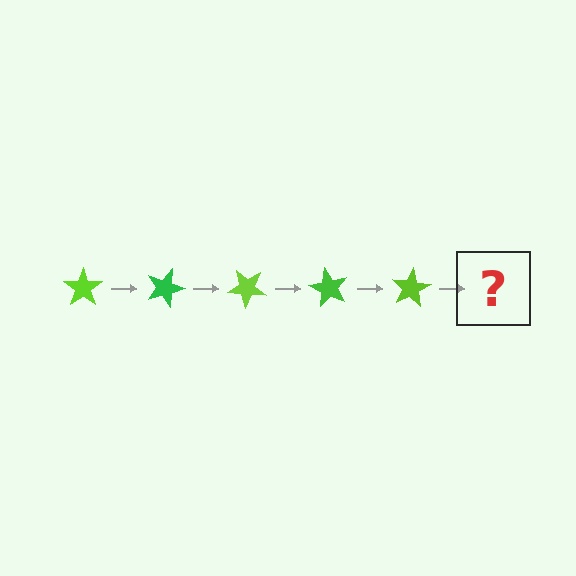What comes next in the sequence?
The next element should be a green star, rotated 100 degrees from the start.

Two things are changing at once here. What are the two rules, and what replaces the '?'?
The two rules are that it rotates 20 degrees each step and the color cycles through lime and green. The '?' should be a green star, rotated 100 degrees from the start.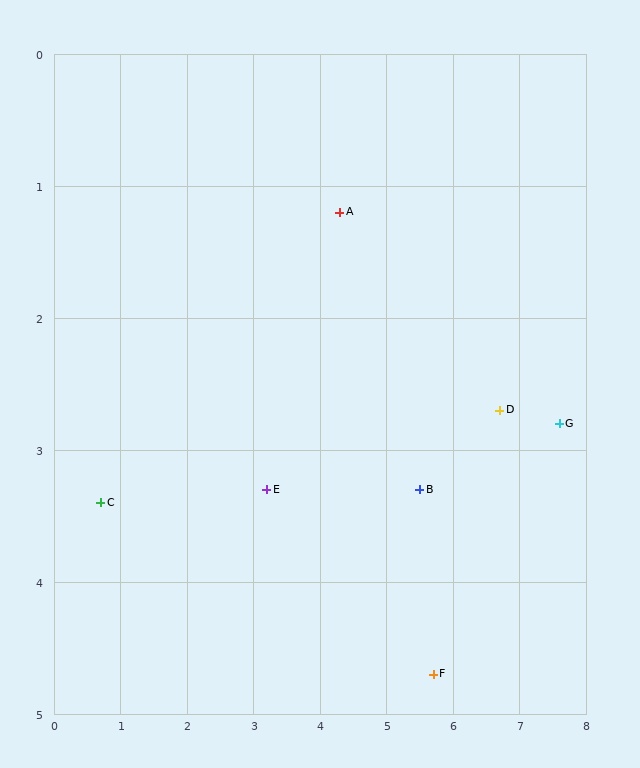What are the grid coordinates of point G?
Point G is at approximately (7.6, 2.8).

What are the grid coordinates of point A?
Point A is at approximately (4.3, 1.2).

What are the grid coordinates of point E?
Point E is at approximately (3.2, 3.3).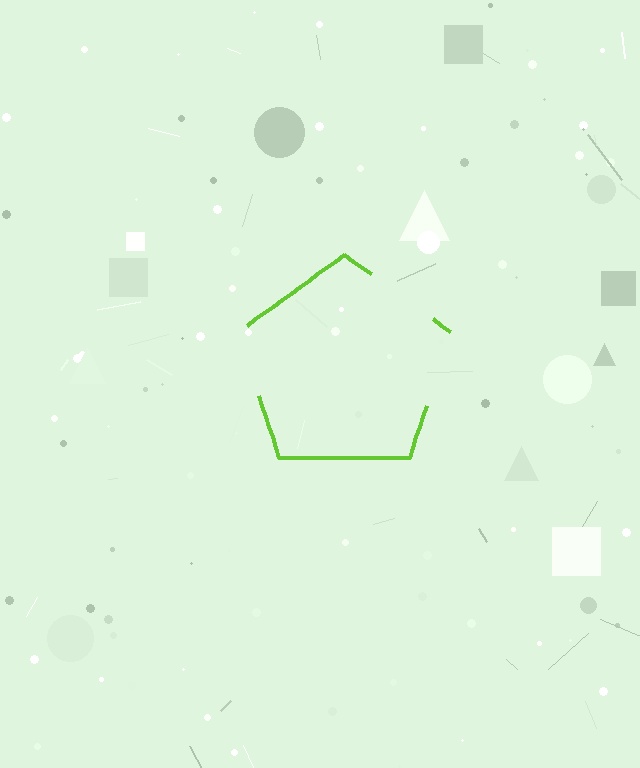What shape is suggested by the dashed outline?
The dashed outline suggests a pentagon.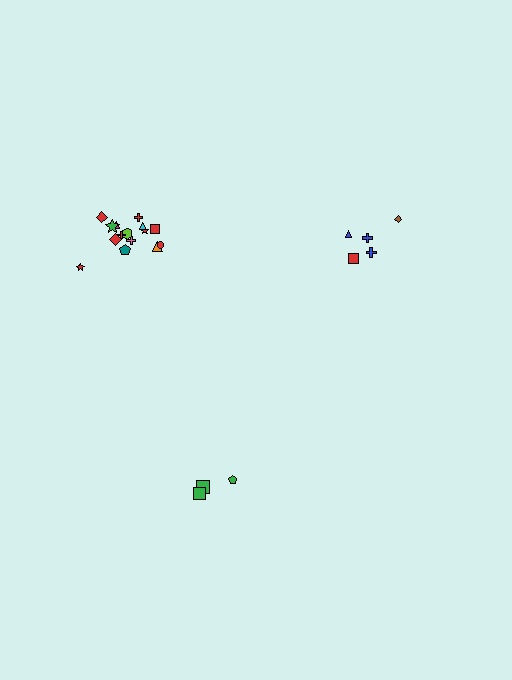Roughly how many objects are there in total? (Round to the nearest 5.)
Roughly 25 objects in total.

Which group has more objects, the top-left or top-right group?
The top-left group.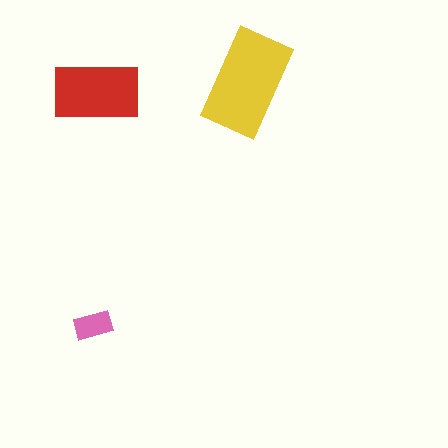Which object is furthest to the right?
The yellow rectangle is rightmost.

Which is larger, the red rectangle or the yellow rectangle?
The yellow one.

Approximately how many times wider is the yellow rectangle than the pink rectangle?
About 2.5 times wider.